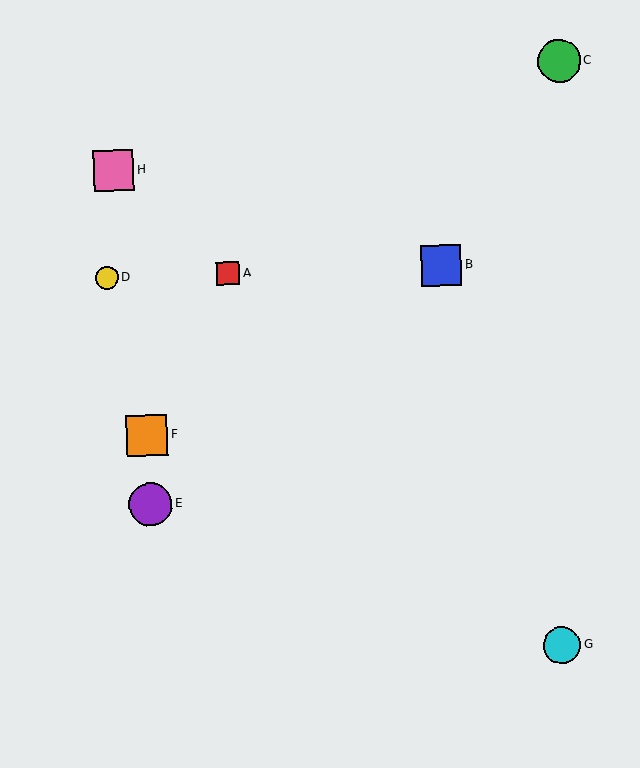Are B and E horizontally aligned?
No, B is at y≈265 and E is at y≈504.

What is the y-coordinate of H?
Object H is at y≈170.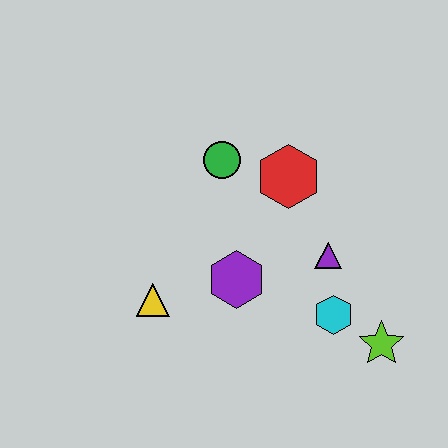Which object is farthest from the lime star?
The green circle is farthest from the lime star.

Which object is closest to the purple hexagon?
The yellow triangle is closest to the purple hexagon.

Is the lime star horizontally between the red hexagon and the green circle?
No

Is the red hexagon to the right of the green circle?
Yes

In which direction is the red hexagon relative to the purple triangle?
The red hexagon is above the purple triangle.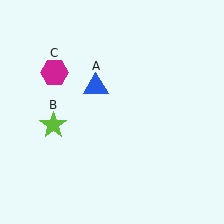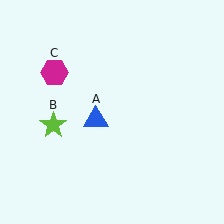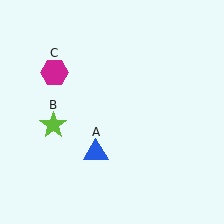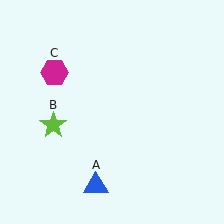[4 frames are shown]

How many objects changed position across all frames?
1 object changed position: blue triangle (object A).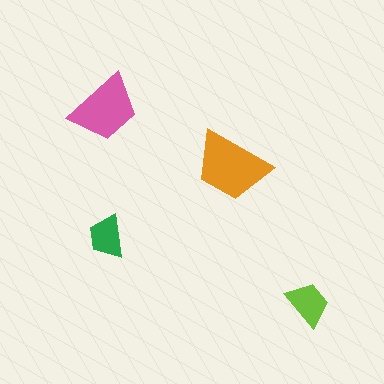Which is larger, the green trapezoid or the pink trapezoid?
The pink one.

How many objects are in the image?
There are 4 objects in the image.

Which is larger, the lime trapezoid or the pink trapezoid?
The pink one.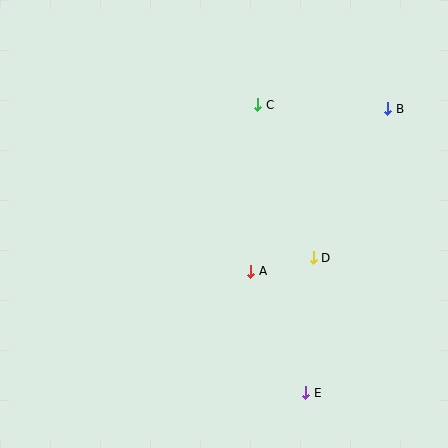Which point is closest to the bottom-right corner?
Point E is closest to the bottom-right corner.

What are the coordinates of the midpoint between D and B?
The midpoint between D and B is at (351, 183).